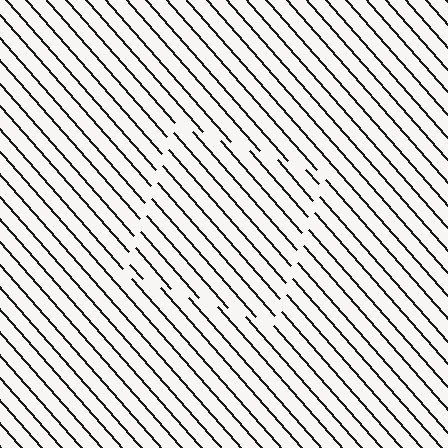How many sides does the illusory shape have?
4 sides — the line-ends trace a square.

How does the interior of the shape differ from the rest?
The interior of the shape contains the same grating, shifted by half a period — the contour is defined by the phase discontinuity where line-ends from the inner and outer gratings abut.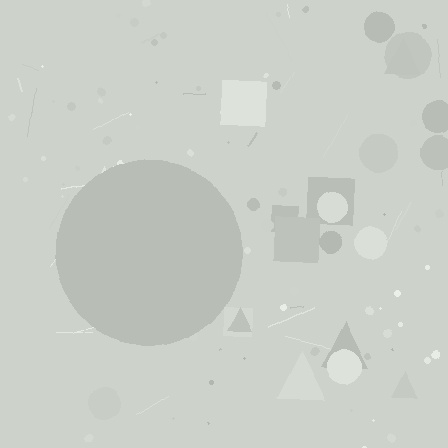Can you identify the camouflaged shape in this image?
The camouflaged shape is a circle.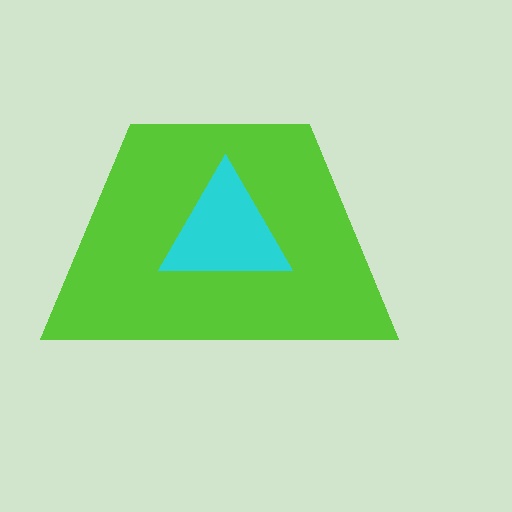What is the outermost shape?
The lime trapezoid.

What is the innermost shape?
The cyan triangle.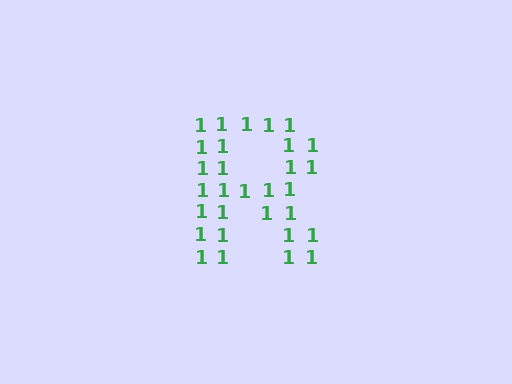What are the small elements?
The small elements are digit 1's.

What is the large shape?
The large shape is the letter R.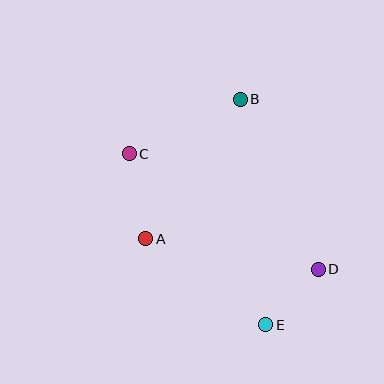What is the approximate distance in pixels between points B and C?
The distance between B and C is approximately 124 pixels.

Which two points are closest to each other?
Points D and E are closest to each other.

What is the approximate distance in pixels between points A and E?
The distance between A and E is approximately 148 pixels.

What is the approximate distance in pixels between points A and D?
The distance between A and D is approximately 175 pixels.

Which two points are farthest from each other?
Points B and E are farthest from each other.